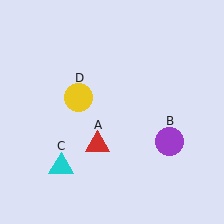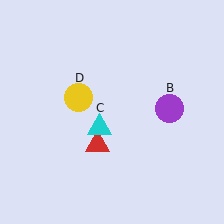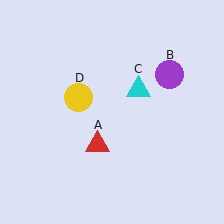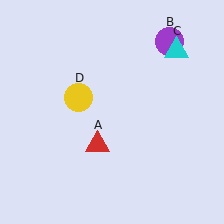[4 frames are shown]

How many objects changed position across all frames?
2 objects changed position: purple circle (object B), cyan triangle (object C).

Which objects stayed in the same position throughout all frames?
Red triangle (object A) and yellow circle (object D) remained stationary.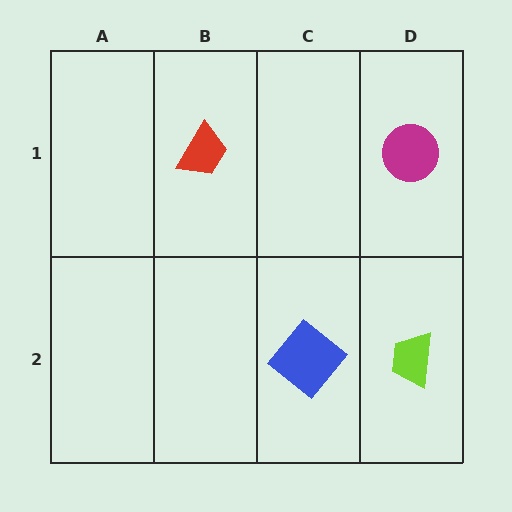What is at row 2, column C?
A blue diamond.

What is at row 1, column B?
A red trapezoid.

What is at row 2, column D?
A lime trapezoid.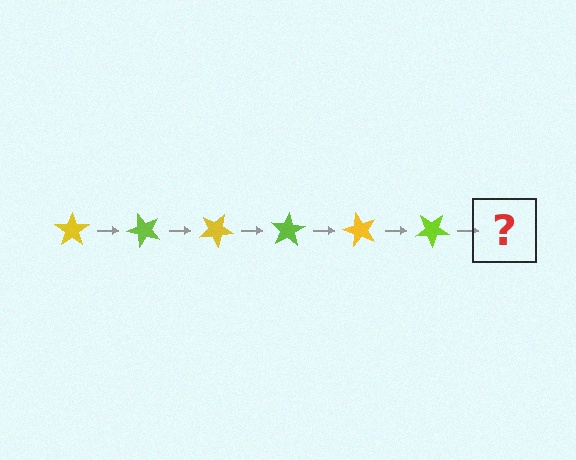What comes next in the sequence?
The next element should be a yellow star, rotated 300 degrees from the start.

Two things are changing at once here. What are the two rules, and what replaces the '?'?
The two rules are that it rotates 50 degrees each step and the color cycles through yellow and lime. The '?' should be a yellow star, rotated 300 degrees from the start.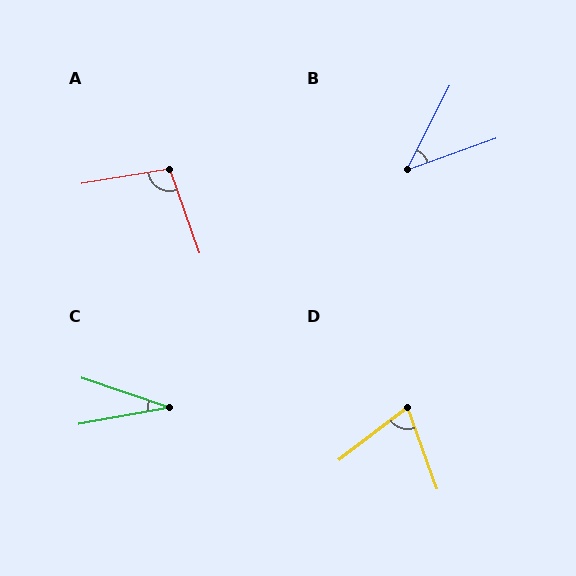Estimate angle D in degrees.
Approximately 72 degrees.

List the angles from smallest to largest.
C (29°), B (44°), D (72°), A (100°).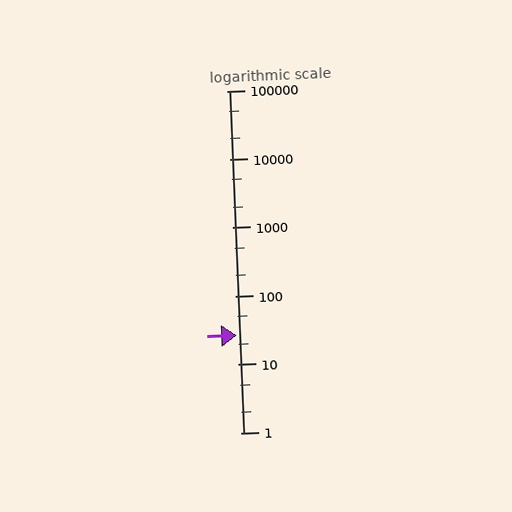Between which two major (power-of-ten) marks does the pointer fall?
The pointer is between 10 and 100.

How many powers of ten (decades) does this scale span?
The scale spans 5 decades, from 1 to 100000.